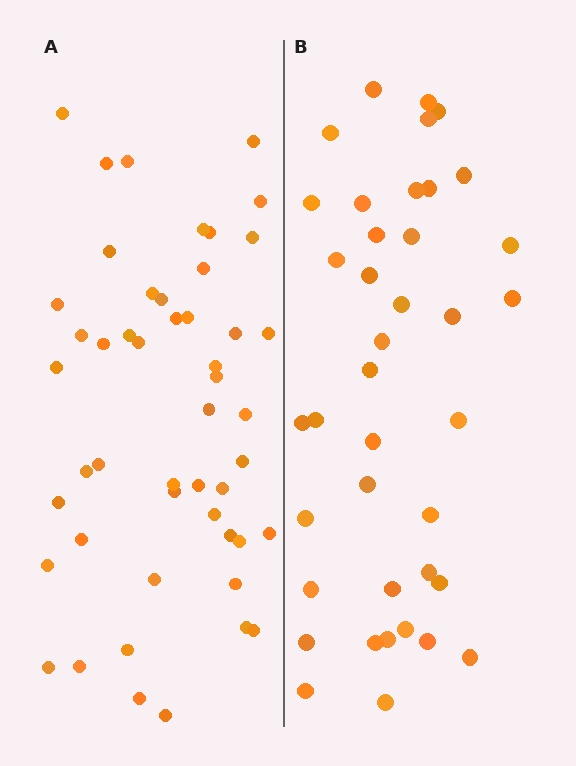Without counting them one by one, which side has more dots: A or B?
Region A (the left region) has more dots.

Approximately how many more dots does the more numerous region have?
Region A has roughly 10 or so more dots than region B.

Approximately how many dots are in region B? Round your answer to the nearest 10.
About 40 dots. (The exact count is 39, which rounds to 40.)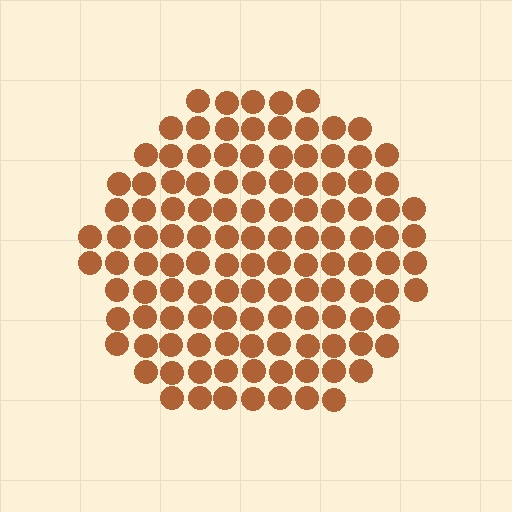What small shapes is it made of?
It is made of small circles.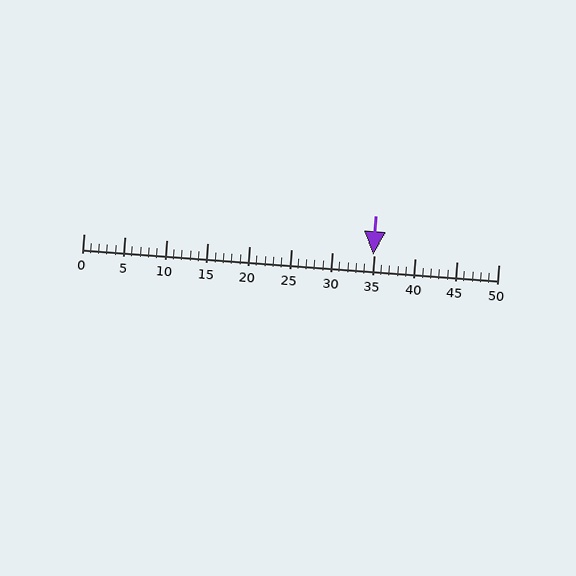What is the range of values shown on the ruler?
The ruler shows values from 0 to 50.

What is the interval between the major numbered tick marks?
The major tick marks are spaced 5 units apart.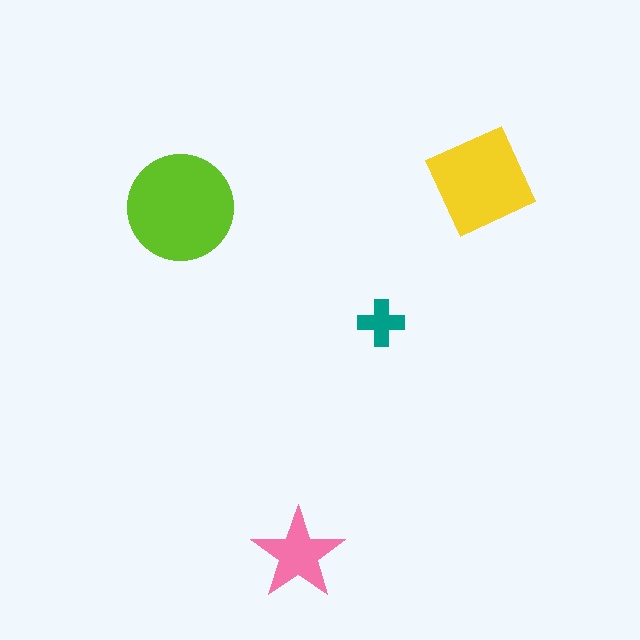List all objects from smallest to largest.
The teal cross, the pink star, the yellow diamond, the lime circle.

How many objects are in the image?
There are 4 objects in the image.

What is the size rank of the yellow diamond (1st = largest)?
2nd.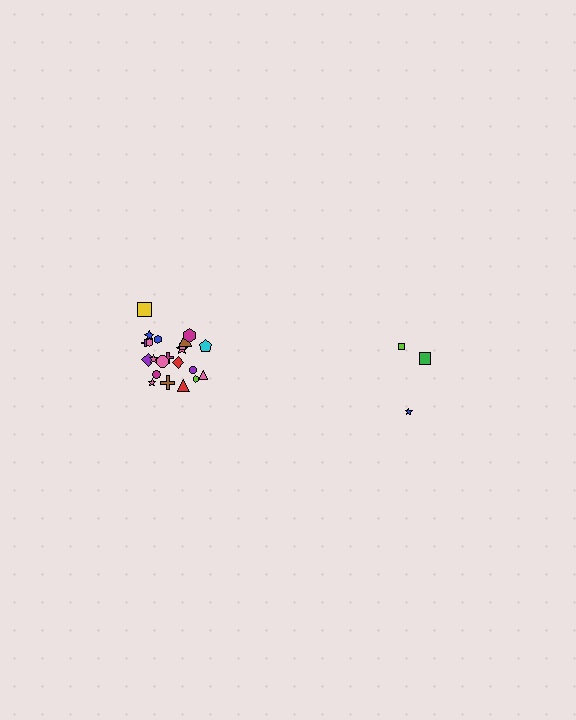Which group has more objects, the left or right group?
The left group.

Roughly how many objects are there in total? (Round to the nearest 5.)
Roughly 25 objects in total.